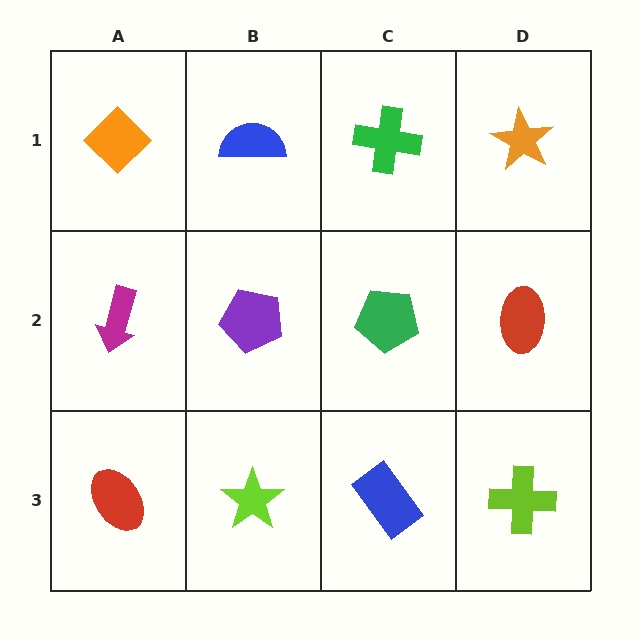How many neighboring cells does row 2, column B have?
4.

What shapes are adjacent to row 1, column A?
A magenta arrow (row 2, column A), a blue semicircle (row 1, column B).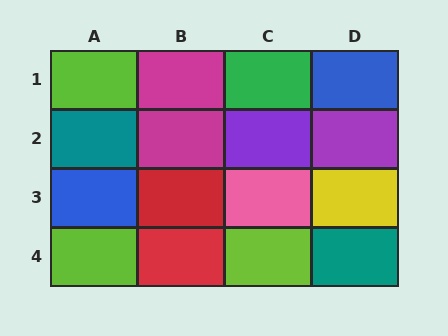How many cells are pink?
1 cell is pink.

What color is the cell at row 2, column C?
Purple.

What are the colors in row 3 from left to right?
Blue, red, pink, yellow.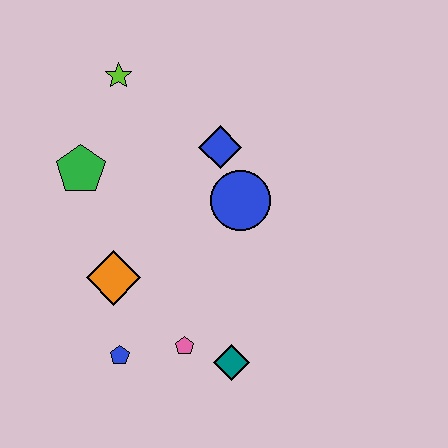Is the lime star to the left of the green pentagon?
No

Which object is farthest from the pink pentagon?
The lime star is farthest from the pink pentagon.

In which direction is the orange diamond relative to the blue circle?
The orange diamond is to the left of the blue circle.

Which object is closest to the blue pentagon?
The pink pentagon is closest to the blue pentagon.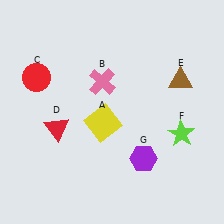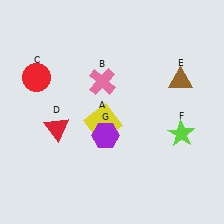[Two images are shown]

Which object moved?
The purple hexagon (G) moved left.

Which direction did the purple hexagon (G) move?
The purple hexagon (G) moved left.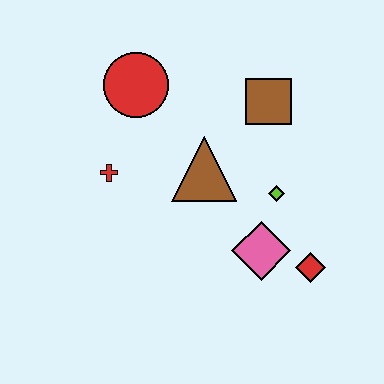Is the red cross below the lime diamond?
No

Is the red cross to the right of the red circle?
No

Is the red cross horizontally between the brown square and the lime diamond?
No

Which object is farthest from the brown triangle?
The red diamond is farthest from the brown triangle.